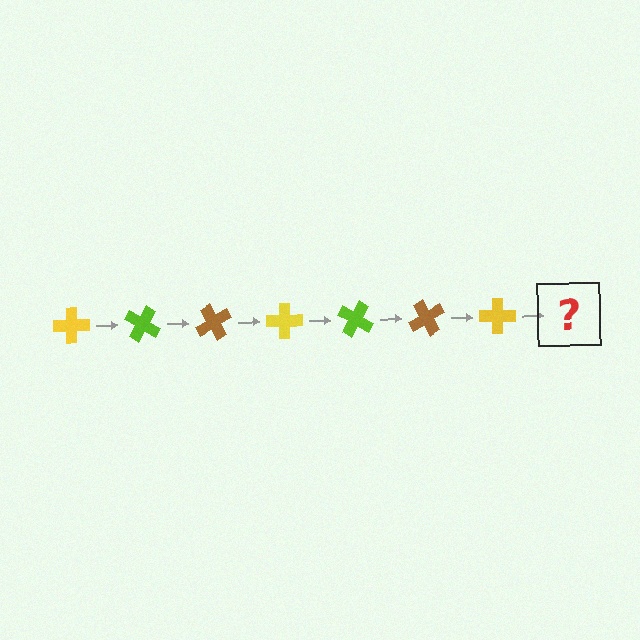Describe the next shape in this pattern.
It should be a lime cross, rotated 210 degrees from the start.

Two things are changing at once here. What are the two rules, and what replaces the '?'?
The two rules are that it rotates 30 degrees each step and the color cycles through yellow, lime, and brown. The '?' should be a lime cross, rotated 210 degrees from the start.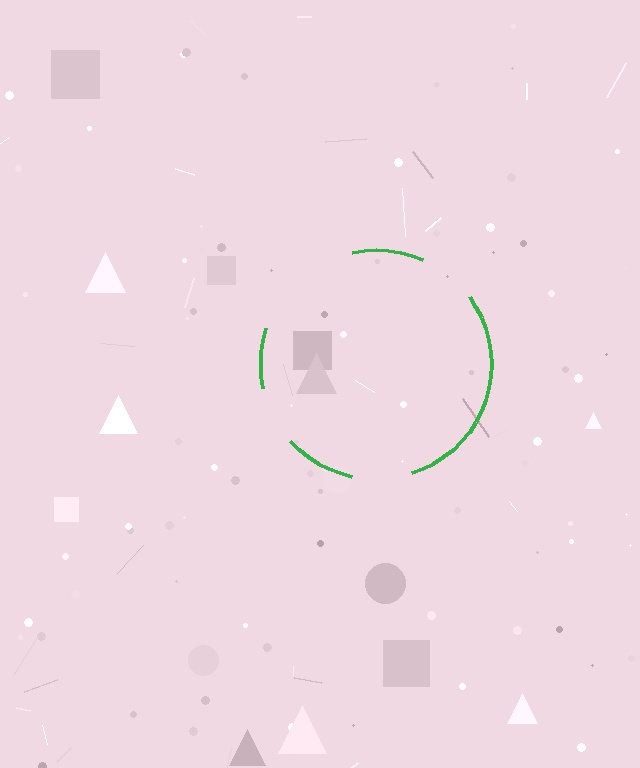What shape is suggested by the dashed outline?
The dashed outline suggests a circle.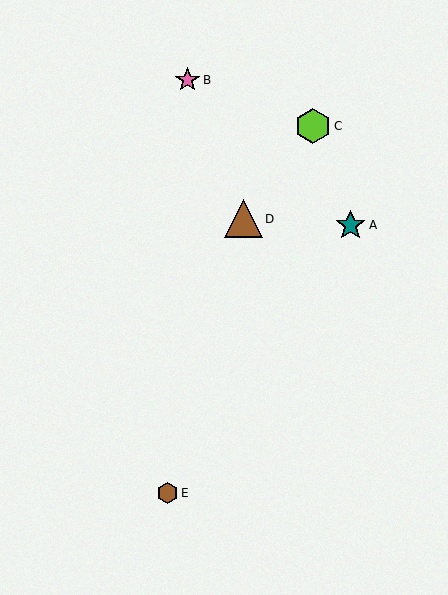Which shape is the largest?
The brown triangle (labeled D) is the largest.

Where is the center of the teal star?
The center of the teal star is at (350, 225).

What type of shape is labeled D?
Shape D is a brown triangle.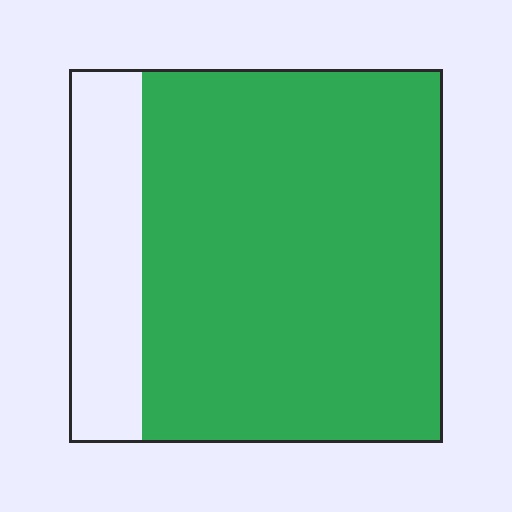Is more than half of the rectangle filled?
Yes.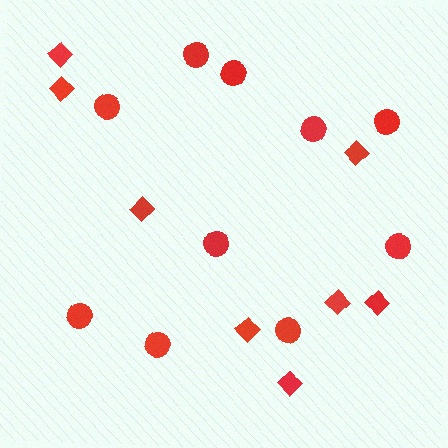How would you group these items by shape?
There are 2 groups: one group of circles (10) and one group of diamonds (8).